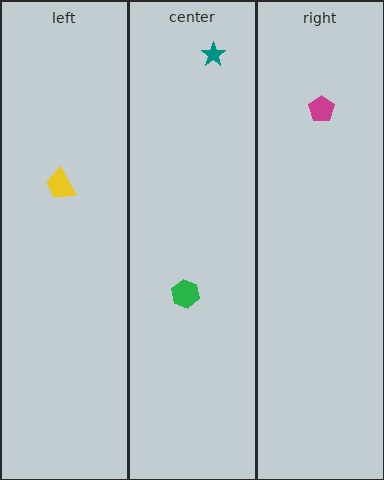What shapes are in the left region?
The yellow trapezoid.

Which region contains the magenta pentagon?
The right region.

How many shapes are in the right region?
1.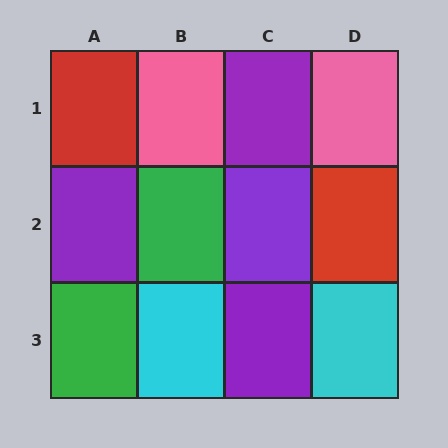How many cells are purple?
4 cells are purple.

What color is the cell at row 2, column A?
Purple.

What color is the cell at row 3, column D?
Cyan.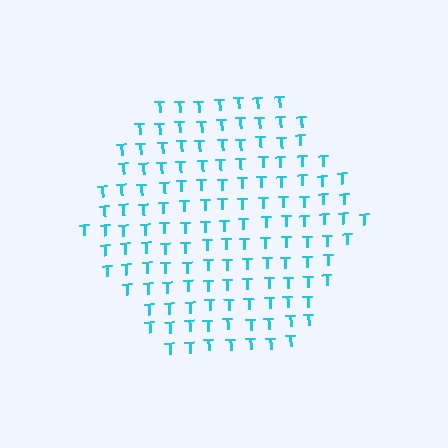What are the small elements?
The small elements are letter T's.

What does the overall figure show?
The overall figure shows a hexagon.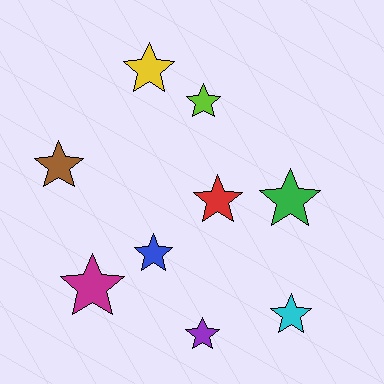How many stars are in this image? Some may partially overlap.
There are 9 stars.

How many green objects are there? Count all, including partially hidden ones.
There is 1 green object.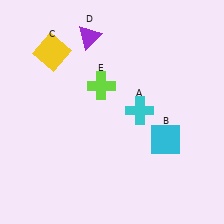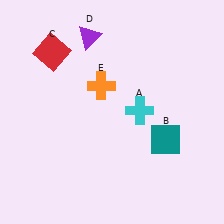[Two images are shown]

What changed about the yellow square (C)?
In Image 1, C is yellow. In Image 2, it changed to red.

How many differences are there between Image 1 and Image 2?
There are 3 differences between the two images.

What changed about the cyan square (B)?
In Image 1, B is cyan. In Image 2, it changed to teal.